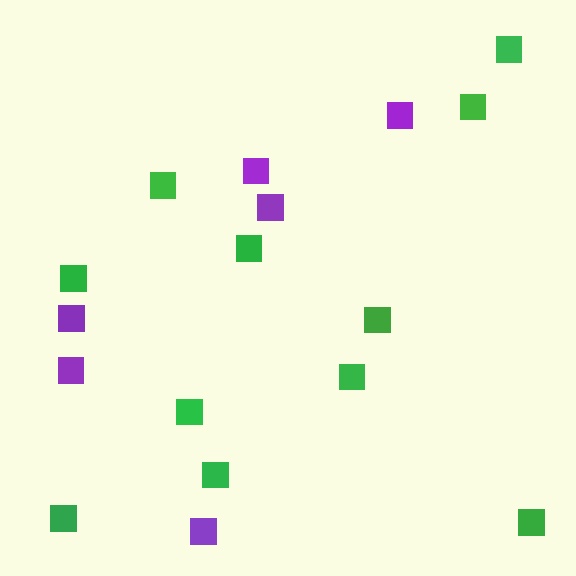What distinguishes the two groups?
There are 2 groups: one group of green squares (11) and one group of purple squares (6).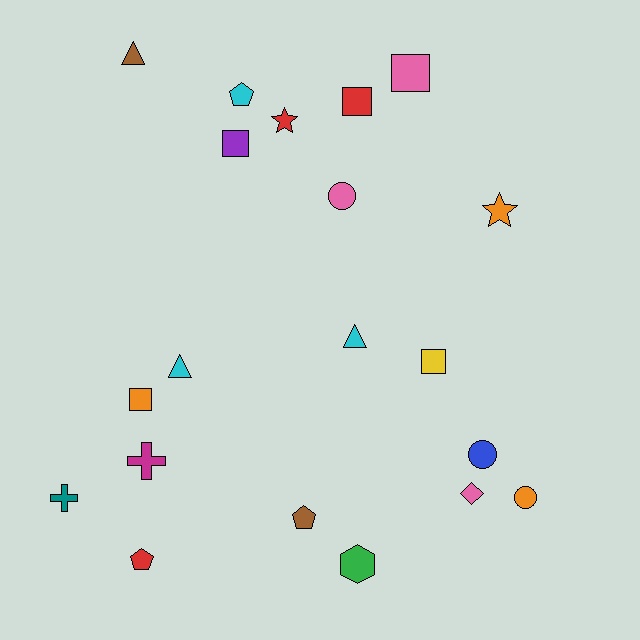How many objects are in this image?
There are 20 objects.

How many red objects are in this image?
There are 3 red objects.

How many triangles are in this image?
There are 3 triangles.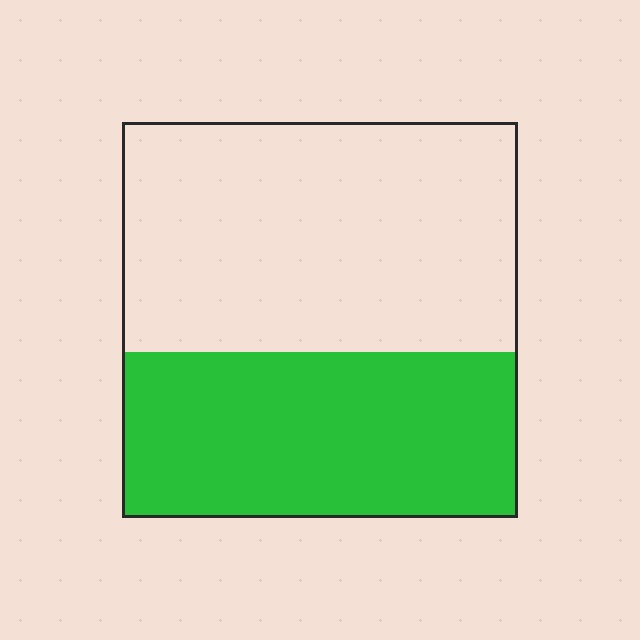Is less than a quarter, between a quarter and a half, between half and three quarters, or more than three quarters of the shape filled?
Between a quarter and a half.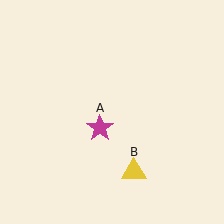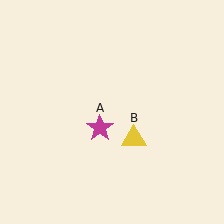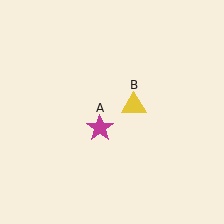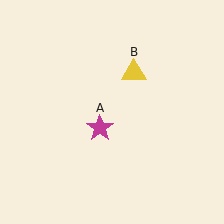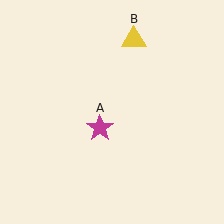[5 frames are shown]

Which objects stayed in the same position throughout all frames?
Magenta star (object A) remained stationary.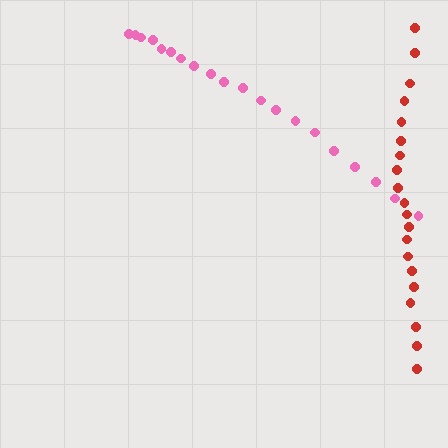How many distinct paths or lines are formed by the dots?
There are 2 distinct paths.